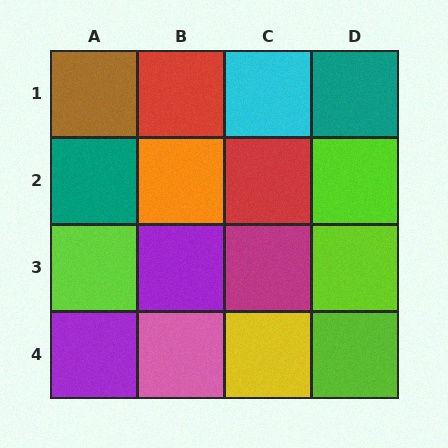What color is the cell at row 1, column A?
Brown.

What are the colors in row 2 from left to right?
Teal, orange, red, lime.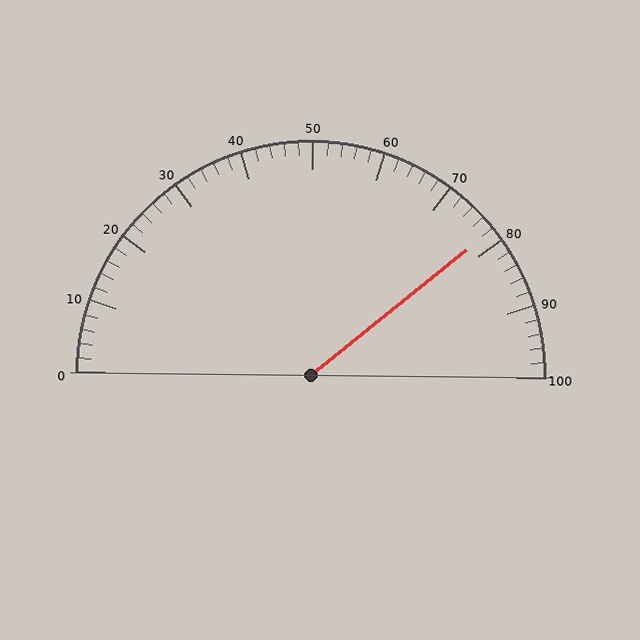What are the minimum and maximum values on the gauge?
The gauge ranges from 0 to 100.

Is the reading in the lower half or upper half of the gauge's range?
The reading is in the upper half of the range (0 to 100).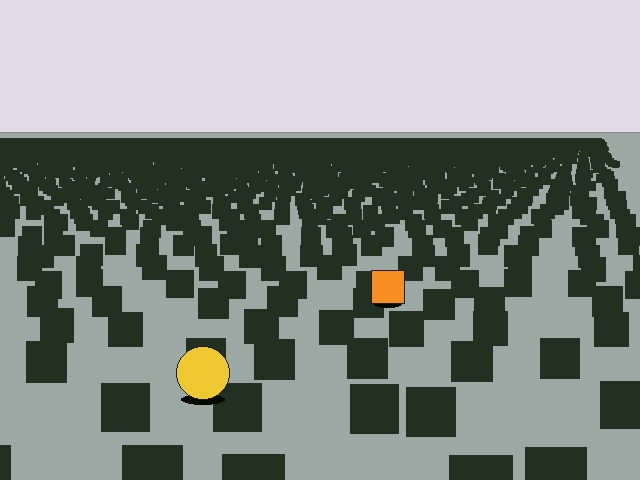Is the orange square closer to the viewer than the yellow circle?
No. The yellow circle is closer — you can tell from the texture gradient: the ground texture is coarser near it.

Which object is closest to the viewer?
The yellow circle is closest. The texture marks near it are larger and more spread out.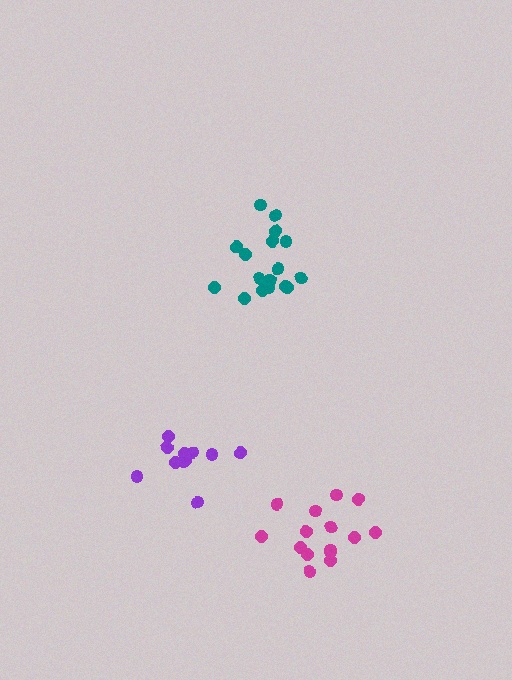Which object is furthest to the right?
The magenta cluster is rightmost.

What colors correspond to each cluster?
The clusters are colored: teal, purple, magenta.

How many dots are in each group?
Group 1: 17 dots, Group 2: 11 dots, Group 3: 15 dots (43 total).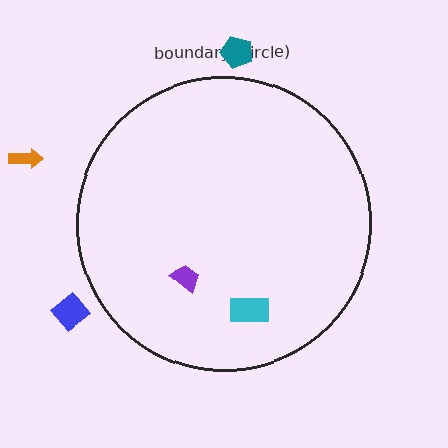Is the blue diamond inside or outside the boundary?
Outside.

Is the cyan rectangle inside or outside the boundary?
Inside.